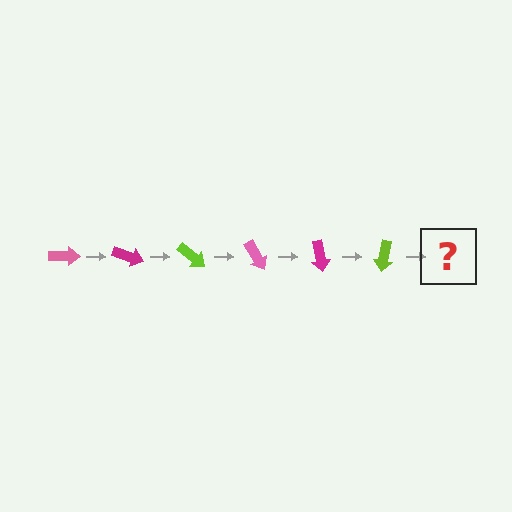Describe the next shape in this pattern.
It should be a pink arrow, rotated 120 degrees from the start.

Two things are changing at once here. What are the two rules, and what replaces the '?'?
The two rules are that it rotates 20 degrees each step and the color cycles through pink, magenta, and lime. The '?' should be a pink arrow, rotated 120 degrees from the start.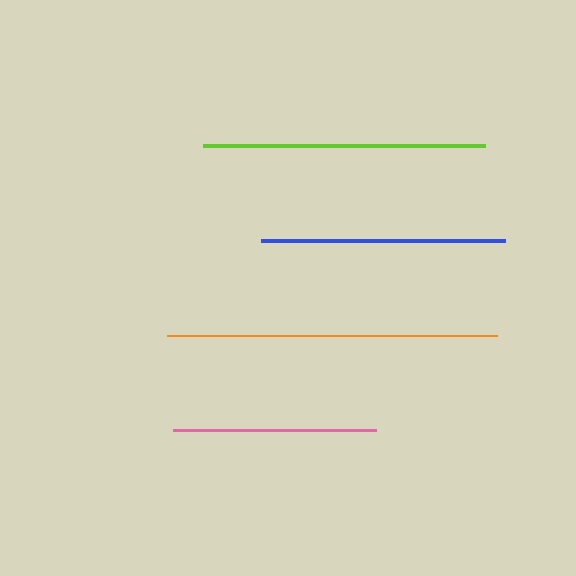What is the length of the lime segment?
The lime segment is approximately 282 pixels long.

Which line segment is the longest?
The orange line is the longest at approximately 330 pixels.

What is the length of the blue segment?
The blue segment is approximately 244 pixels long.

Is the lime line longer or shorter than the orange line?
The orange line is longer than the lime line.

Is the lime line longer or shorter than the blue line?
The lime line is longer than the blue line.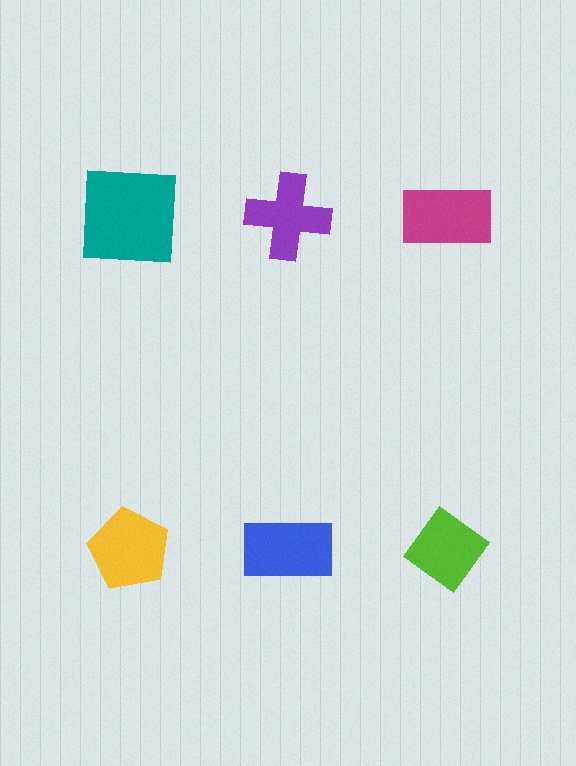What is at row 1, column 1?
A teal square.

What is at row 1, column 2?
A purple cross.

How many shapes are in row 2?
3 shapes.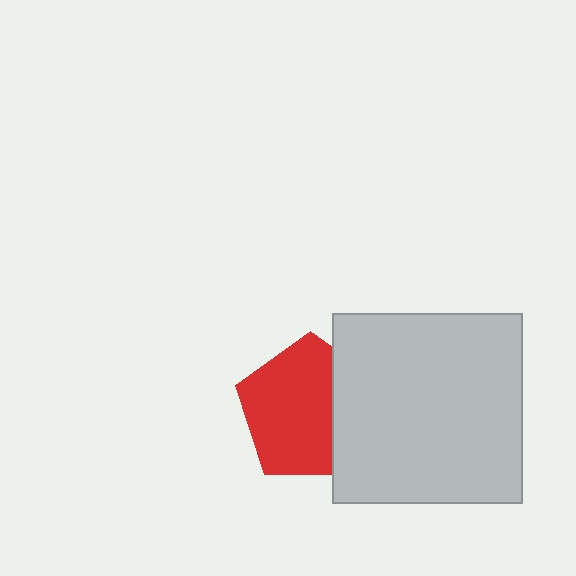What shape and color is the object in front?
The object in front is a light gray square.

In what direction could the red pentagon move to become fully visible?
The red pentagon could move left. That would shift it out from behind the light gray square entirely.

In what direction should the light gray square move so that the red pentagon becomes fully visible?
The light gray square should move right. That is the shortest direction to clear the overlap and leave the red pentagon fully visible.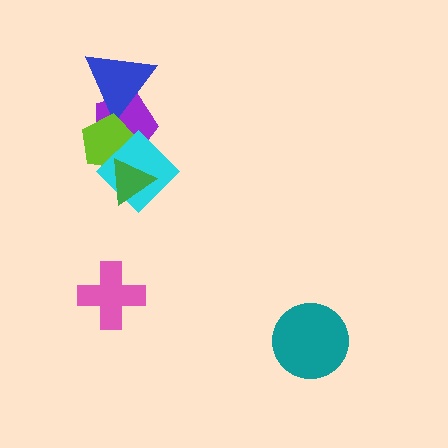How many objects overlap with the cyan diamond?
3 objects overlap with the cyan diamond.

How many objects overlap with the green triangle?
2 objects overlap with the green triangle.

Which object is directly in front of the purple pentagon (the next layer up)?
The blue triangle is directly in front of the purple pentagon.